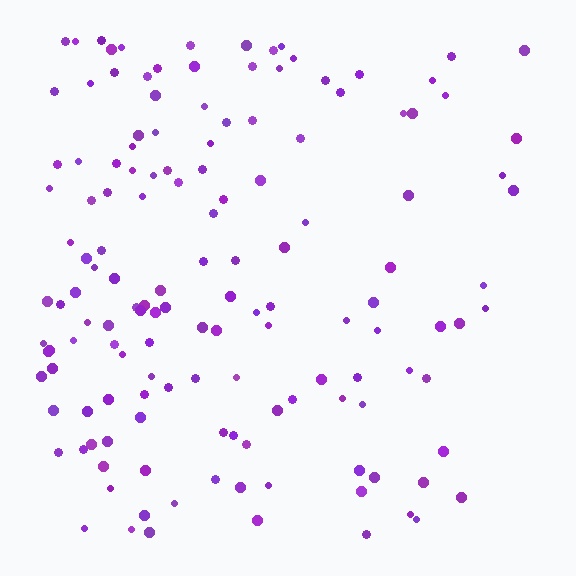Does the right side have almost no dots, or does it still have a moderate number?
Still a moderate number, just noticeably fewer than the left.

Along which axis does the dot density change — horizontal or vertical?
Horizontal.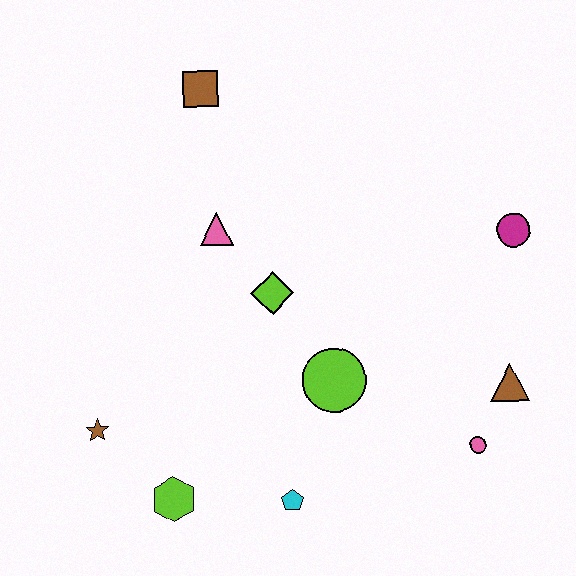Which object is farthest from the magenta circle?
The brown star is farthest from the magenta circle.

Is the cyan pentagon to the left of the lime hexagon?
No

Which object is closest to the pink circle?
The brown triangle is closest to the pink circle.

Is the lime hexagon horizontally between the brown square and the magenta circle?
No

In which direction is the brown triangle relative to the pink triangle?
The brown triangle is to the right of the pink triangle.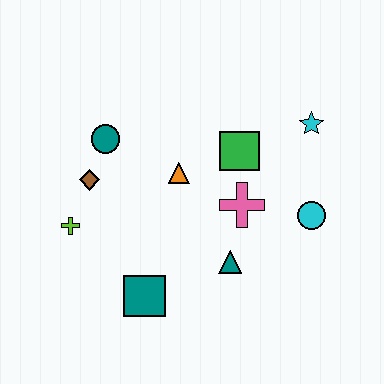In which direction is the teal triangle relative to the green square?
The teal triangle is below the green square.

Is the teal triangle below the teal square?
No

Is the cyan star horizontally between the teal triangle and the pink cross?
No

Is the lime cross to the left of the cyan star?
Yes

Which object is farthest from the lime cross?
The cyan star is farthest from the lime cross.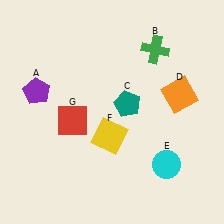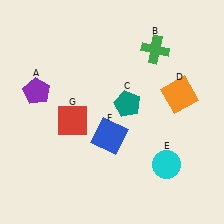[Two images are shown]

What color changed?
The square (F) changed from yellow in Image 1 to blue in Image 2.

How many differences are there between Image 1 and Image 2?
There is 1 difference between the two images.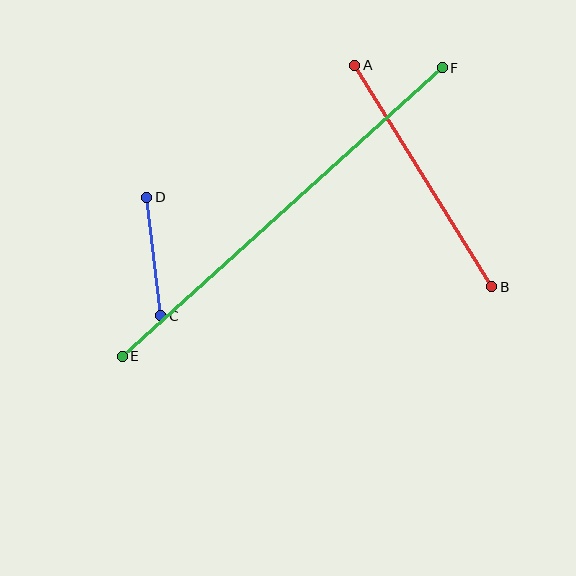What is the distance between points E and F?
The distance is approximately 431 pixels.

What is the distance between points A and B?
The distance is approximately 261 pixels.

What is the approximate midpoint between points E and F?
The midpoint is at approximately (282, 212) pixels.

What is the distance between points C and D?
The distance is approximately 120 pixels.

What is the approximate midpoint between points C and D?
The midpoint is at approximately (154, 256) pixels.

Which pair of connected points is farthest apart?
Points E and F are farthest apart.